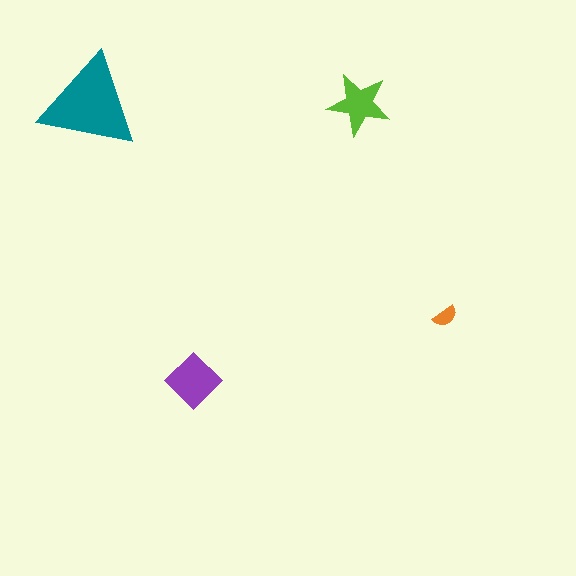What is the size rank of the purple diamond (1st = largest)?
2nd.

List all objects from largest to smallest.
The teal triangle, the purple diamond, the lime star, the orange semicircle.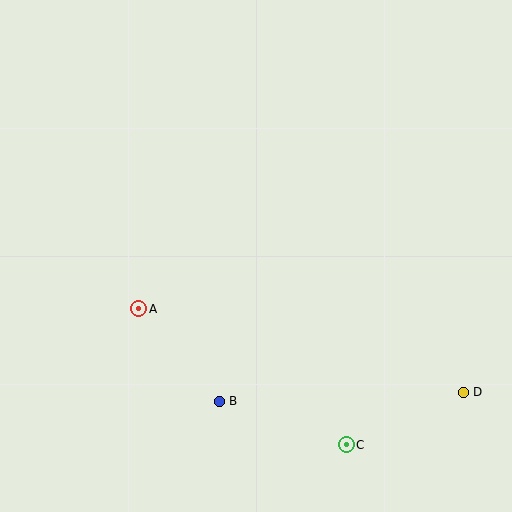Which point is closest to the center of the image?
Point A at (139, 309) is closest to the center.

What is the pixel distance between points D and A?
The distance between D and A is 335 pixels.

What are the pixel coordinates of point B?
Point B is at (219, 401).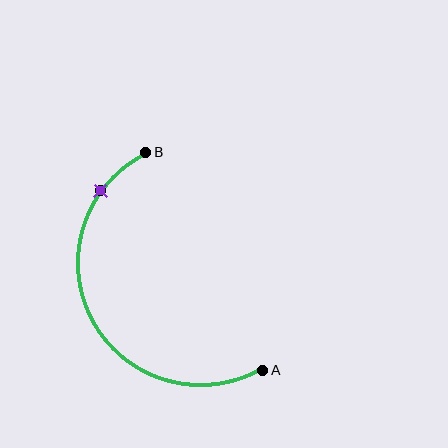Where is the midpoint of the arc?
The arc midpoint is the point on the curve farthest from the straight line joining A and B. It sits to the left of that line.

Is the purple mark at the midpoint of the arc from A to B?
No. The purple mark lies on the arc but is closer to endpoint B. The arc midpoint would be at the point on the curve equidistant along the arc from both A and B.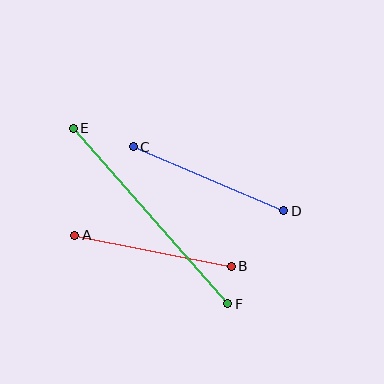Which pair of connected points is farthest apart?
Points E and F are farthest apart.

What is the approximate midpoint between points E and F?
The midpoint is at approximately (150, 216) pixels.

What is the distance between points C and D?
The distance is approximately 163 pixels.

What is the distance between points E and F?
The distance is approximately 234 pixels.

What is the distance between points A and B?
The distance is approximately 160 pixels.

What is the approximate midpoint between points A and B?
The midpoint is at approximately (153, 251) pixels.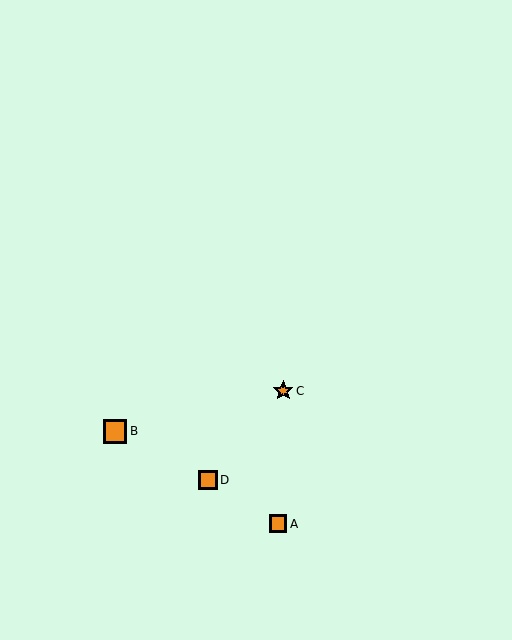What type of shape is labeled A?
Shape A is an orange square.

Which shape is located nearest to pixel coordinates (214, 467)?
The orange square (labeled D) at (208, 480) is nearest to that location.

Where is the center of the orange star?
The center of the orange star is at (283, 391).